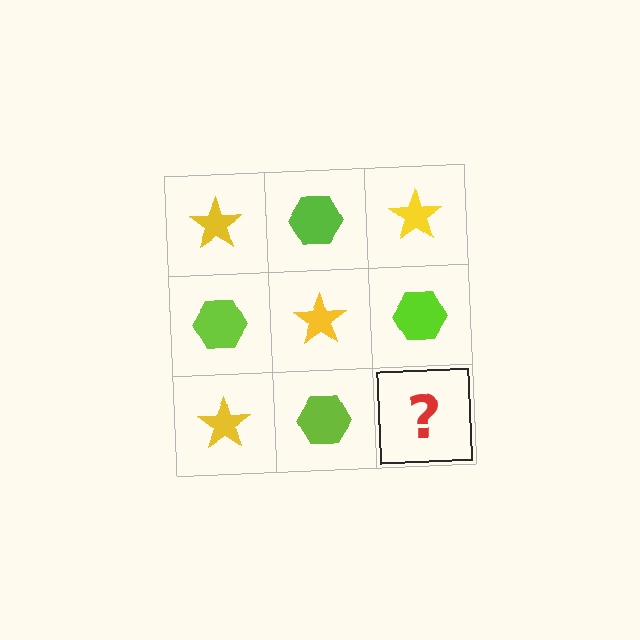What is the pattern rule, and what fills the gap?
The rule is that it alternates yellow star and lime hexagon in a checkerboard pattern. The gap should be filled with a yellow star.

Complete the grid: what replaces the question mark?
The question mark should be replaced with a yellow star.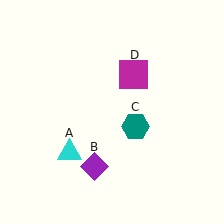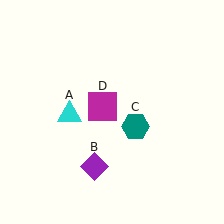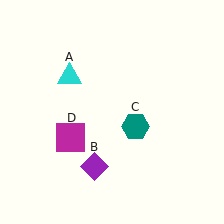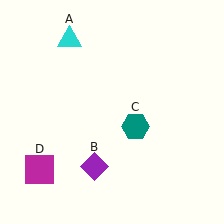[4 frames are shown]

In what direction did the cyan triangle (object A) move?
The cyan triangle (object A) moved up.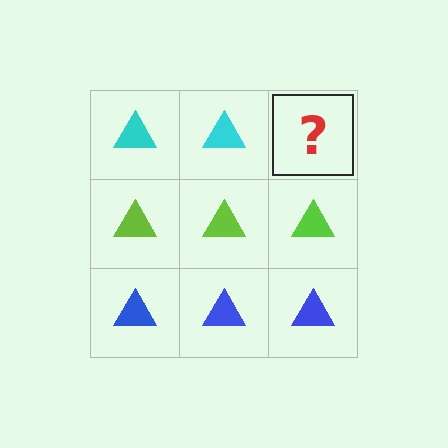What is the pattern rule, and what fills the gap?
The rule is that each row has a consistent color. The gap should be filled with a cyan triangle.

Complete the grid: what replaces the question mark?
The question mark should be replaced with a cyan triangle.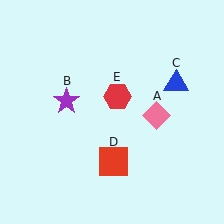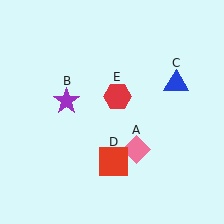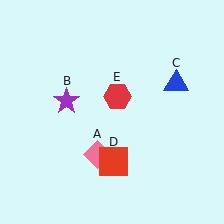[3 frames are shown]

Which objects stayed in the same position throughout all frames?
Purple star (object B) and blue triangle (object C) and red square (object D) and red hexagon (object E) remained stationary.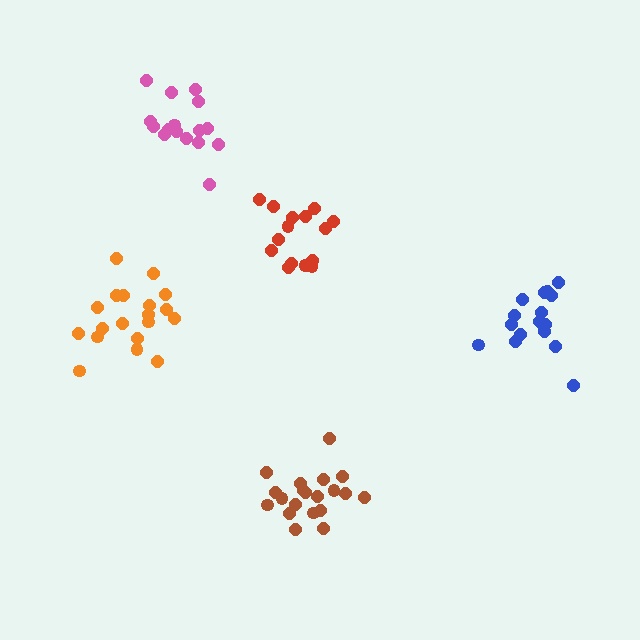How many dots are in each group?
Group 1: 17 dots, Group 2: 16 dots, Group 3: 20 dots, Group 4: 16 dots, Group 5: 19 dots (88 total).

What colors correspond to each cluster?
The clusters are colored: blue, red, brown, pink, orange.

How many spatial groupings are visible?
There are 5 spatial groupings.